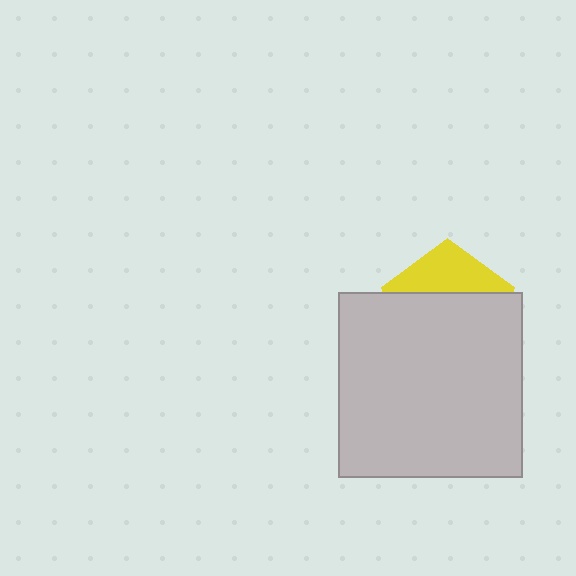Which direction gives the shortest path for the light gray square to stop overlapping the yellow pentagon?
Moving down gives the shortest separation.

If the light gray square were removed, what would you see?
You would see the complete yellow pentagon.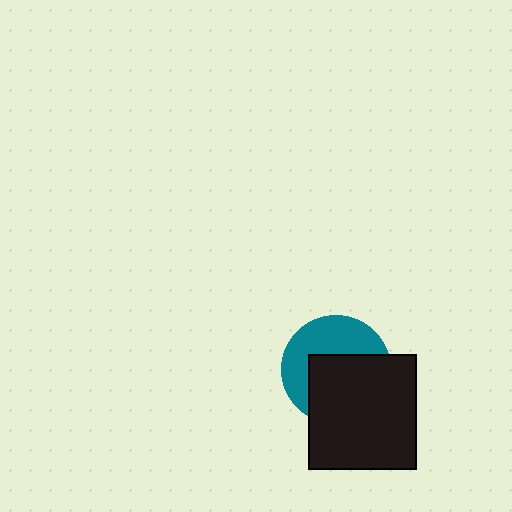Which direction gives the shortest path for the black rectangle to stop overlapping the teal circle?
Moving toward the lower-right gives the shortest separation.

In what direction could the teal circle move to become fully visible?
The teal circle could move toward the upper-left. That would shift it out from behind the black rectangle entirely.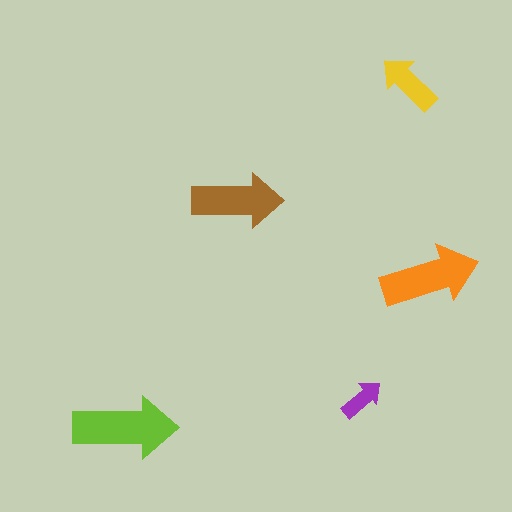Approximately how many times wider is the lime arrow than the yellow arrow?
About 1.5 times wider.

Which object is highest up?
The yellow arrow is topmost.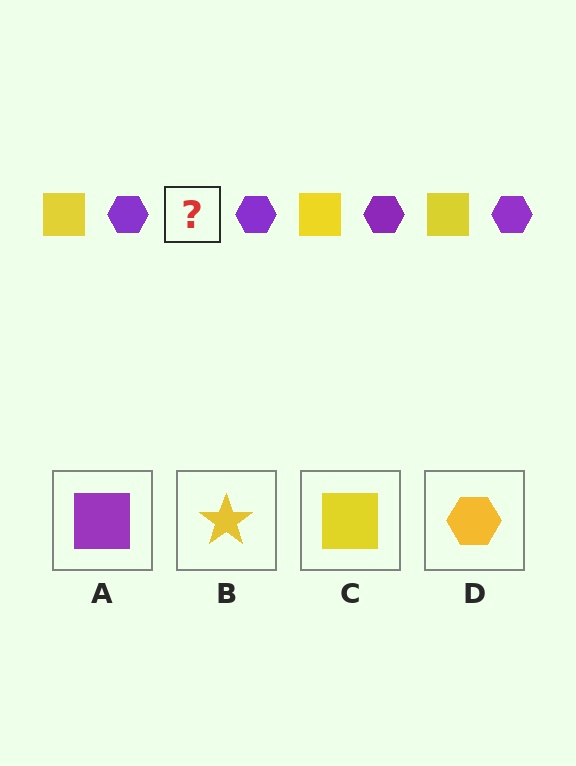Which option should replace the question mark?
Option C.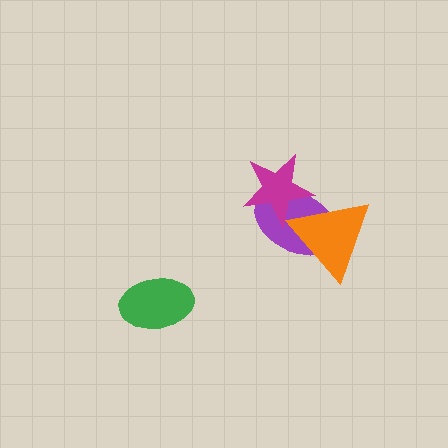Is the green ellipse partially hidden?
No, no other shape covers it.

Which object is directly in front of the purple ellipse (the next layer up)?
The orange triangle is directly in front of the purple ellipse.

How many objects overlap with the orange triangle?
2 objects overlap with the orange triangle.